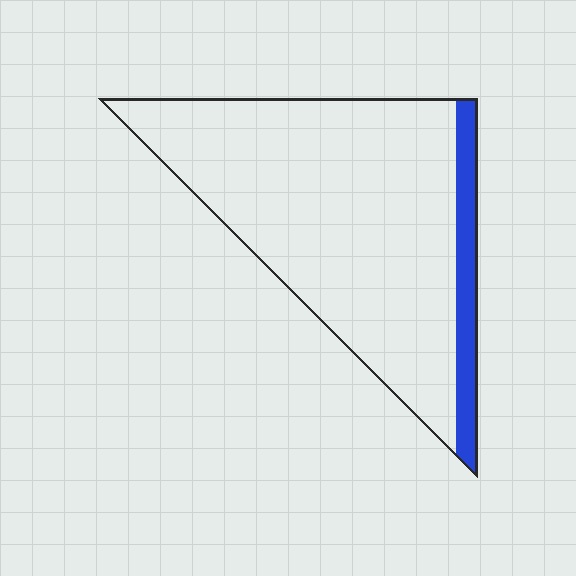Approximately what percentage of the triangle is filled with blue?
Approximately 10%.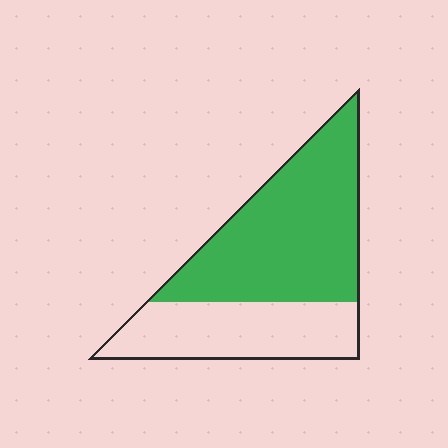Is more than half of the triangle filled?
Yes.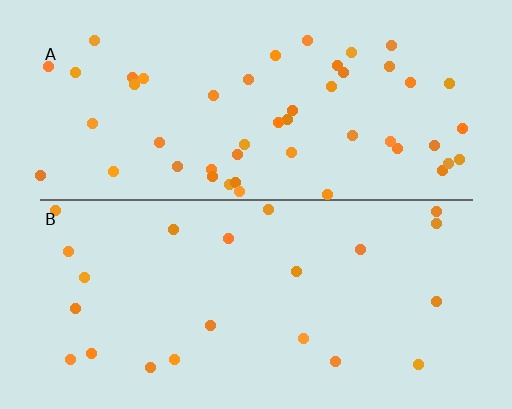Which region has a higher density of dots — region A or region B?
A (the top).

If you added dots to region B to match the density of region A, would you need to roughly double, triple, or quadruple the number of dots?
Approximately double.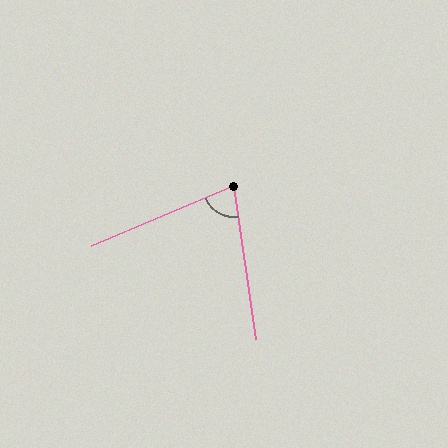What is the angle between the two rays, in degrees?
Approximately 75 degrees.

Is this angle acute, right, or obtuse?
It is acute.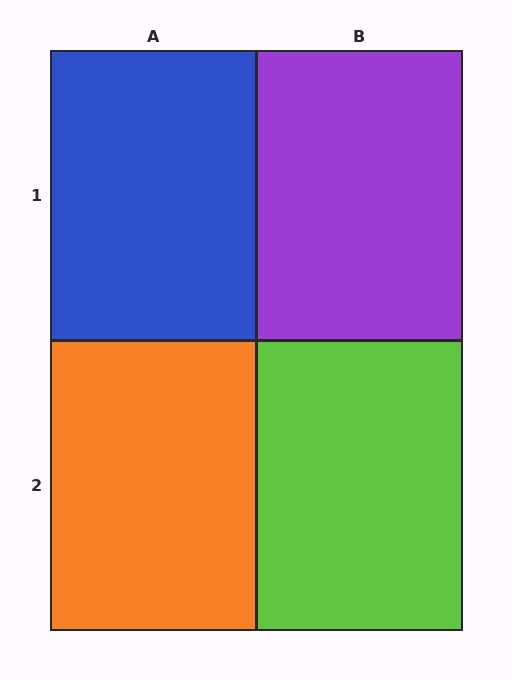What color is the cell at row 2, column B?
Lime.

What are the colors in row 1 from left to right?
Blue, purple.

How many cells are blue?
1 cell is blue.